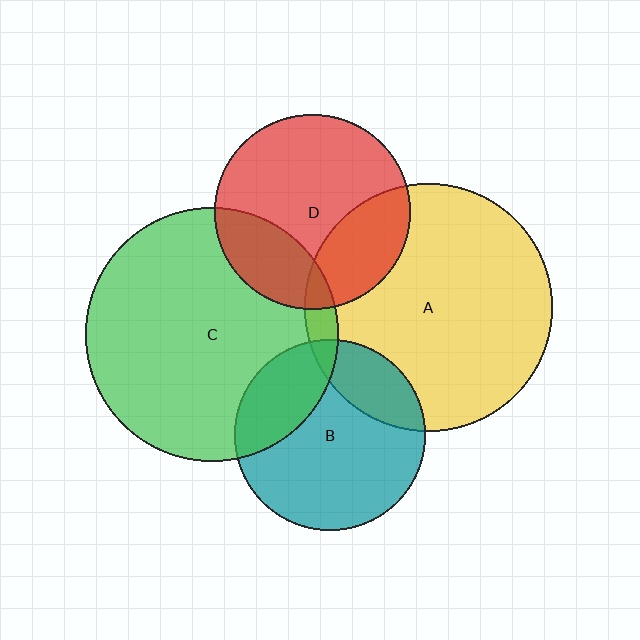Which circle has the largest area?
Circle C (green).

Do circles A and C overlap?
Yes.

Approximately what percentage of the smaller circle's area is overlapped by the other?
Approximately 5%.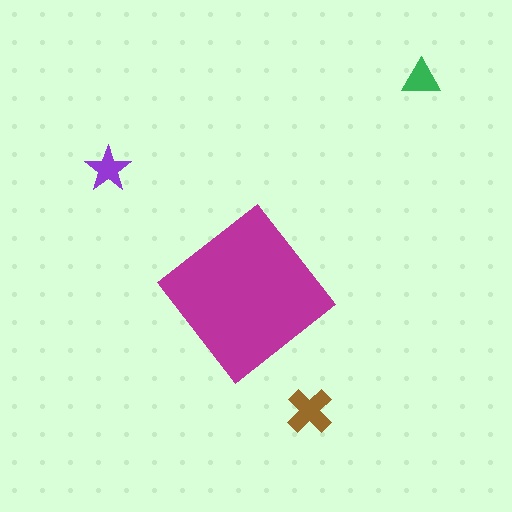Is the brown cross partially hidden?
No, the brown cross is fully visible.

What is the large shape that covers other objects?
A magenta diamond.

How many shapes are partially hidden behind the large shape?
0 shapes are partially hidden.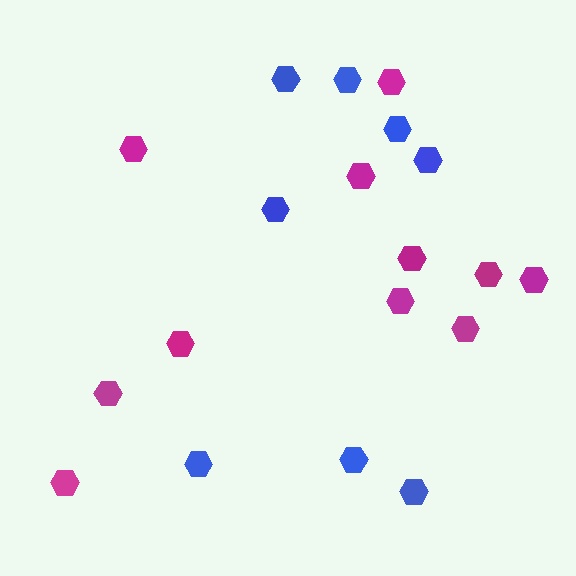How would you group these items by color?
There are 2 groups: one group of magenta hexagons (11) and one group of blue hexagons (8).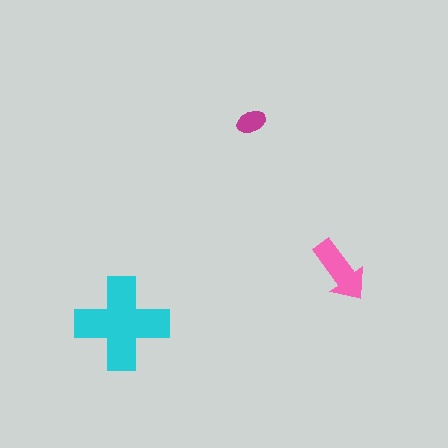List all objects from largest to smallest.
The cyan cross, the pink arrow, the magenta ellipse.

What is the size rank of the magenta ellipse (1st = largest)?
3rd.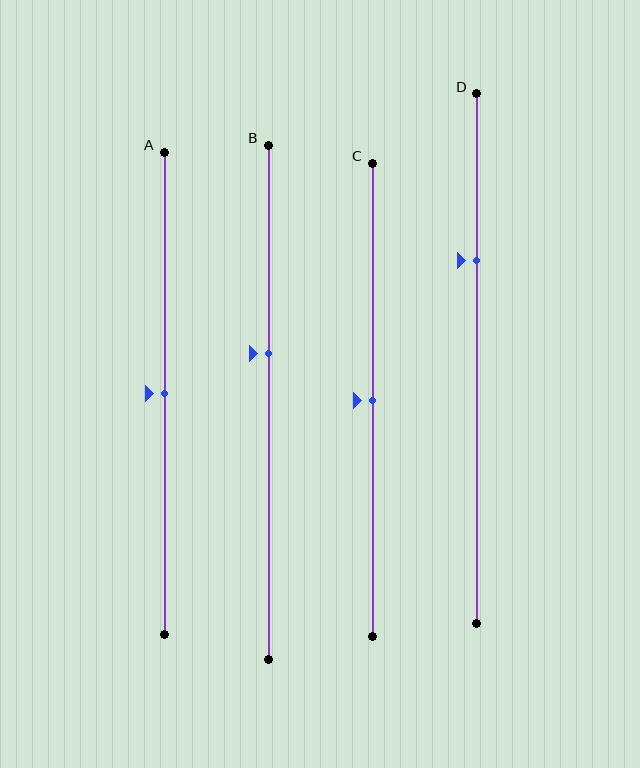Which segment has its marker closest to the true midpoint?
Segment A has its marker closest to the true midpoint.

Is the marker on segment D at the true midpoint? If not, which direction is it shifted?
No, the marker on segment D is shifted upward by about 19% of the segment length.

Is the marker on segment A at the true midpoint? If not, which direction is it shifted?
Yes, the marker on segment A is at the true midpoint.